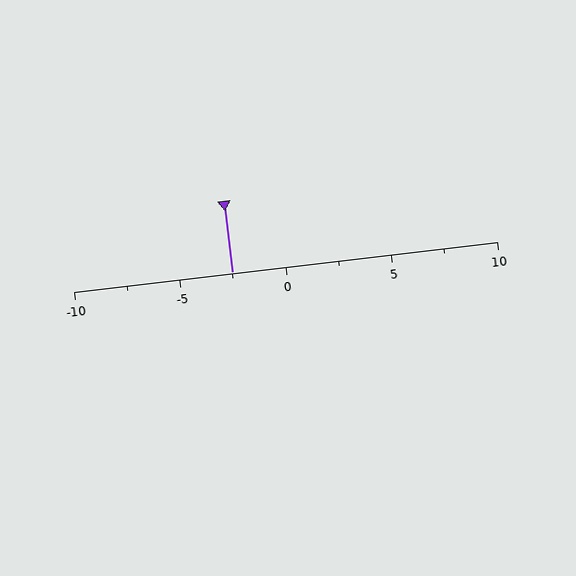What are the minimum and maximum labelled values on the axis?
The axis runs from -10 to 10.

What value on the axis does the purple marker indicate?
The marker indicates approximately -2.5.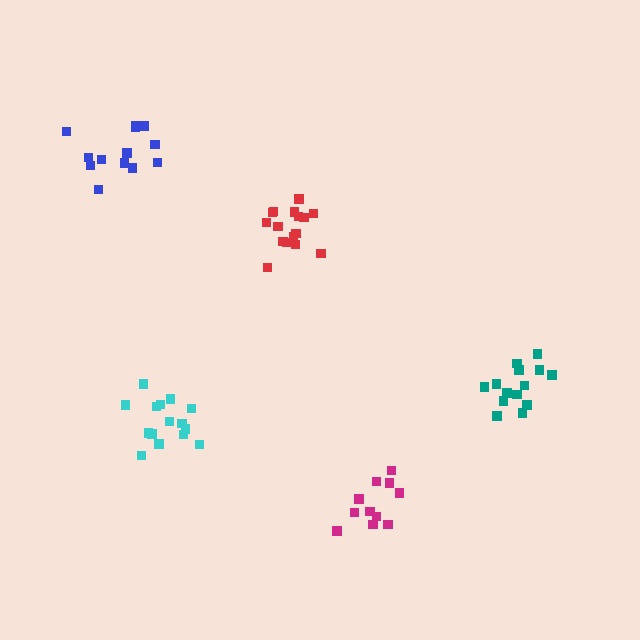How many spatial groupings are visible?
There are 5 spatial groupings.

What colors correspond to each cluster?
The clusters are colored: red, cyan, blue, teal, magenta.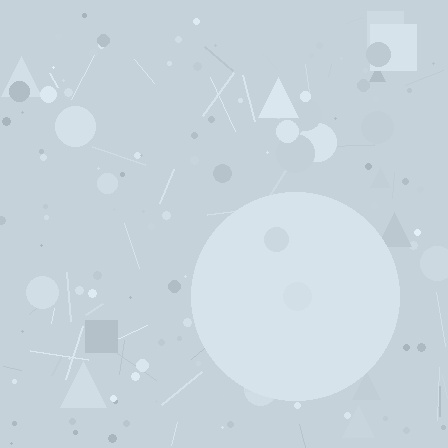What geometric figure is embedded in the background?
A circle is embedded in the background.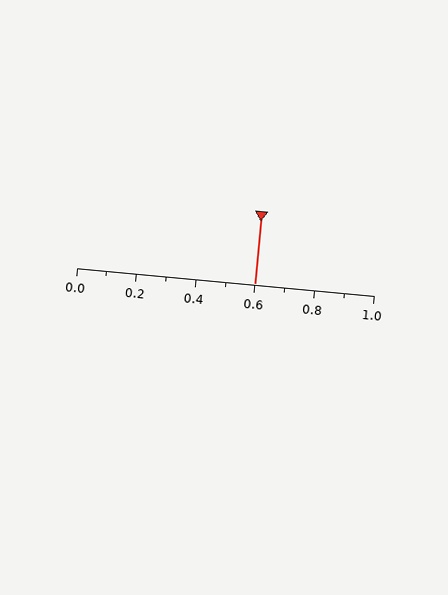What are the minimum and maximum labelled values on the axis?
The axis runs from 0.0 to 1.0.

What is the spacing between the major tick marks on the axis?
The major ticks are spaced 0.2 apart.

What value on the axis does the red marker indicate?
The marker indicates approximately 0.6.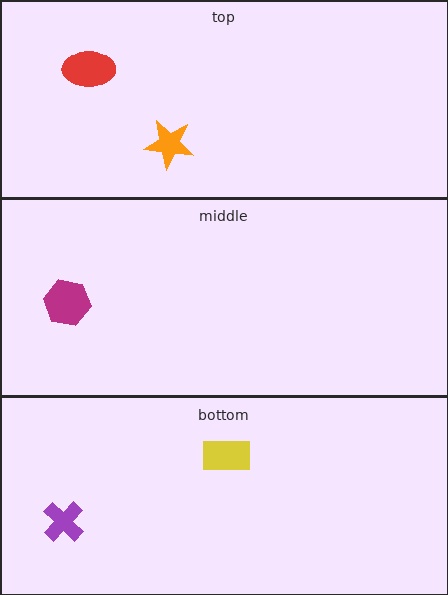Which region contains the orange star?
The top region.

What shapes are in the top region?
The orange star, the red ellipse.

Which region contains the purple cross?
The bottom region.